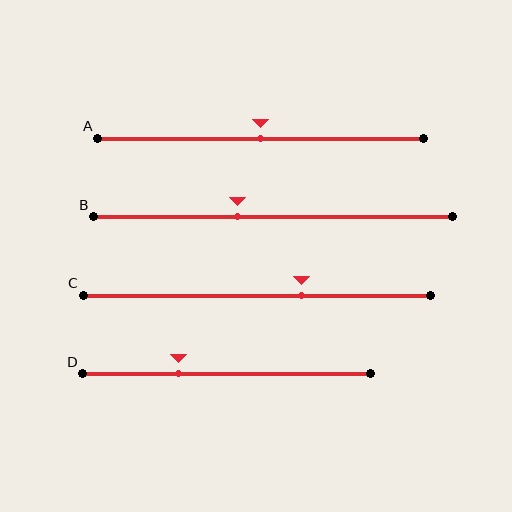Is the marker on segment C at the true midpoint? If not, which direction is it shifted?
No, the marker on segment C is shifted to the right by about 13% of the segment length.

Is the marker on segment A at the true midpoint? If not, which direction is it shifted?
Yes, the marker on segment A is at the true midpoint.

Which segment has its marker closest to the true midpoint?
Segment A has its marker closest to the true midpoint.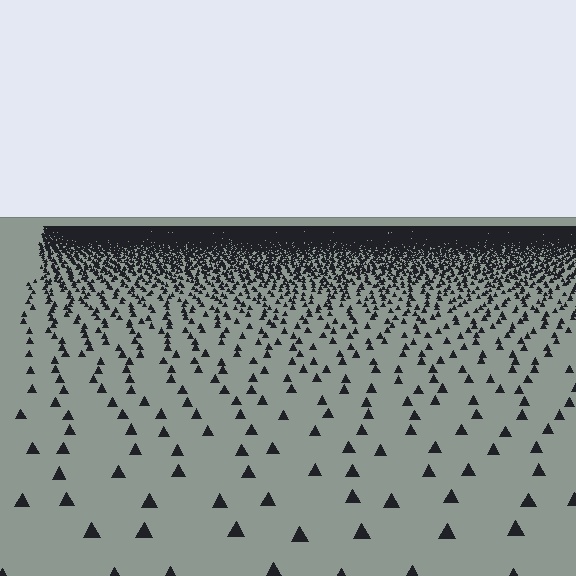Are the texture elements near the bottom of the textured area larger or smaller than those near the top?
Larger. Near the bottom, elements are closer to the viewer and appear at a bigger on-screen size.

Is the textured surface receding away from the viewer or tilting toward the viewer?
The surface is receding away from the viewer. Texture elements get smaller and denser toward the top.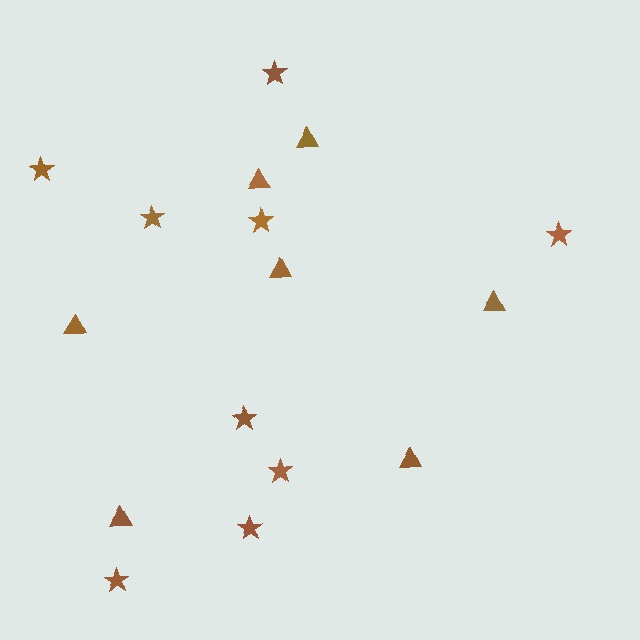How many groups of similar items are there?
There are 2 groups: one group of triangles (7) and one group of stars (9).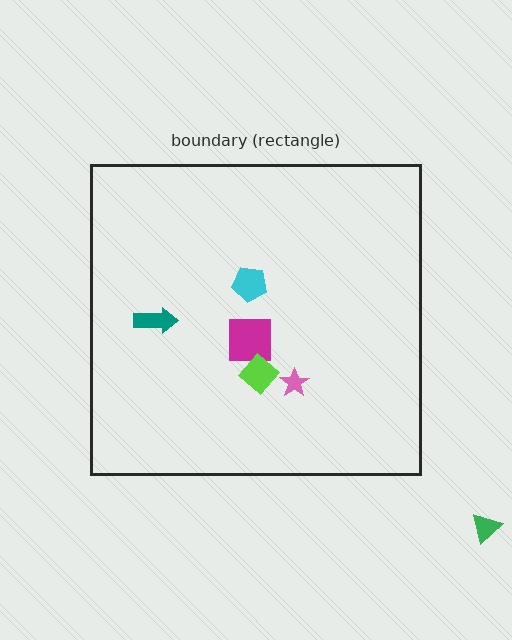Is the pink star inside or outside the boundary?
Inside.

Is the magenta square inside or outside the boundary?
Inside.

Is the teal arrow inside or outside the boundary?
Inside.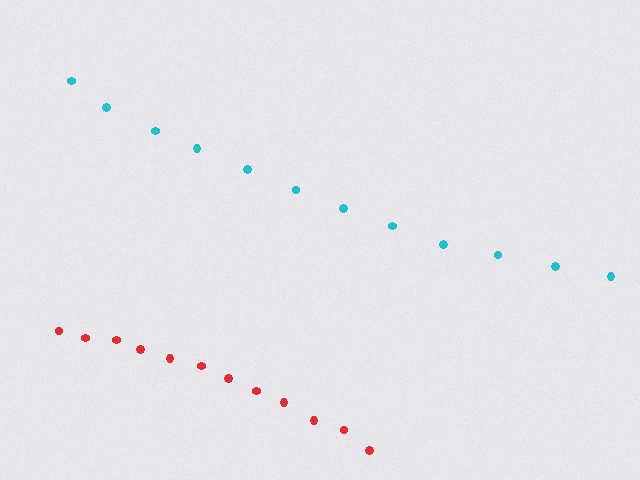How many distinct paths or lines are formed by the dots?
There are 2 distinct paths.